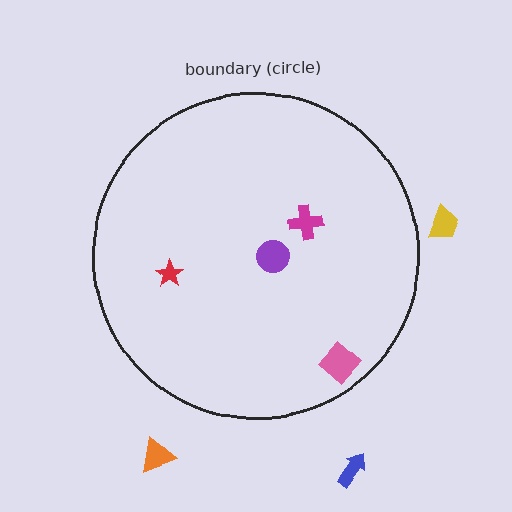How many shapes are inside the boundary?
4 inside, 3 outside.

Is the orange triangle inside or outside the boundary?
Outside.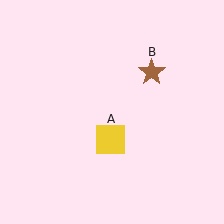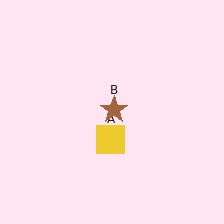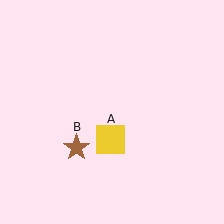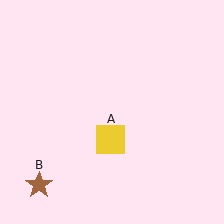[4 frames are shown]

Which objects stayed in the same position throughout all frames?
Yellow square (object A) remained stationary.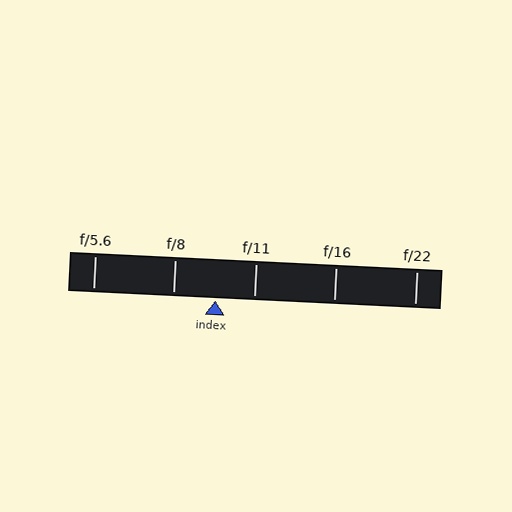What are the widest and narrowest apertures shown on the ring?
The widest aperture shown is f/5.6 and the narrowest is f/22.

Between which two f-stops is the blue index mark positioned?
The index mark is between f/8 and f/11.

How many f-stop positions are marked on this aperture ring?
There are 5 f-stop positions marked.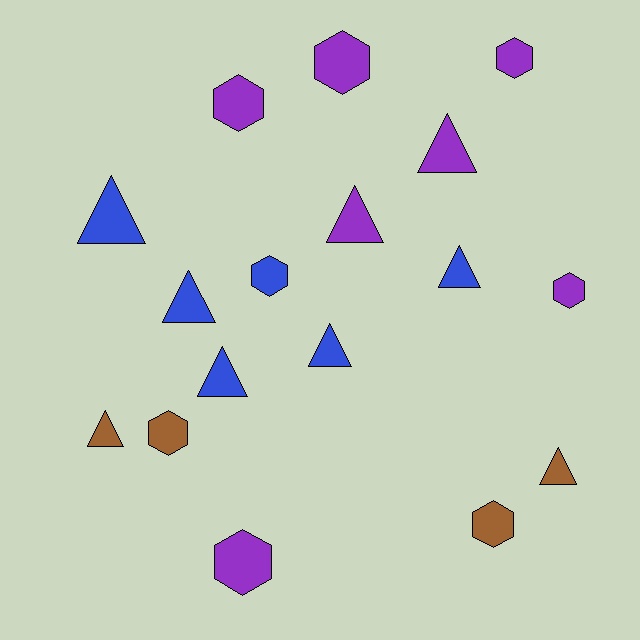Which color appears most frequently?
Purple, with 7 objects.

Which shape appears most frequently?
Triangle, with 9 objects.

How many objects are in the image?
There are 17 objects.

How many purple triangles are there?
There are 2 purple triangles.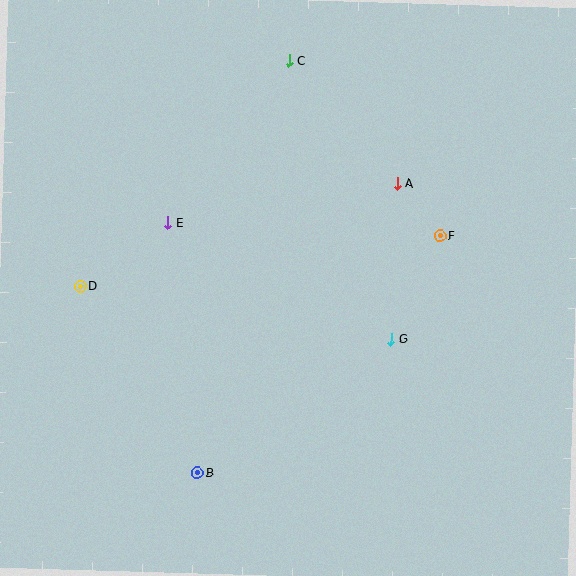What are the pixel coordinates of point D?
Point D is at (80, 286).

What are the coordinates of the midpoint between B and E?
The midpoint between B and E is at (183, 348).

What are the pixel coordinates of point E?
Point E is at (168, 223).